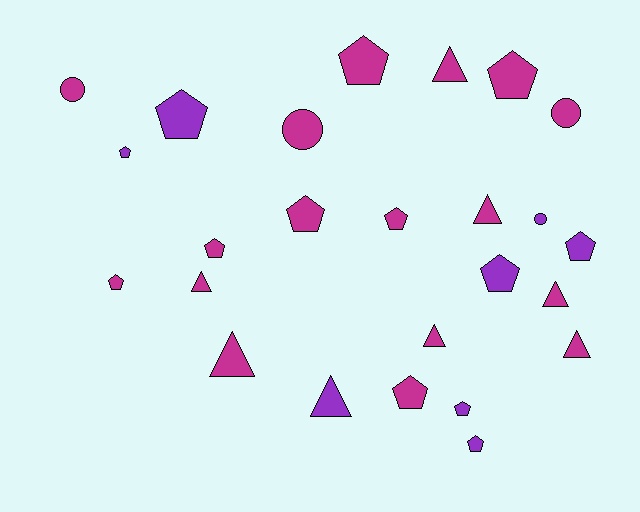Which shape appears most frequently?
Pentagon, with 13 objects.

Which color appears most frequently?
Magenta, with 17 objects.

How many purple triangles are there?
There is 1 purple triangle.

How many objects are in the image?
There are 25 objects.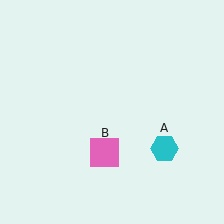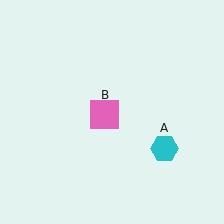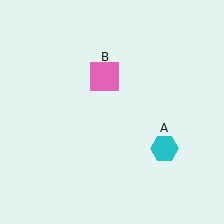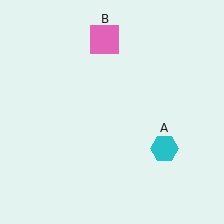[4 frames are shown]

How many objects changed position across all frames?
1 object changed position: pink square (object B).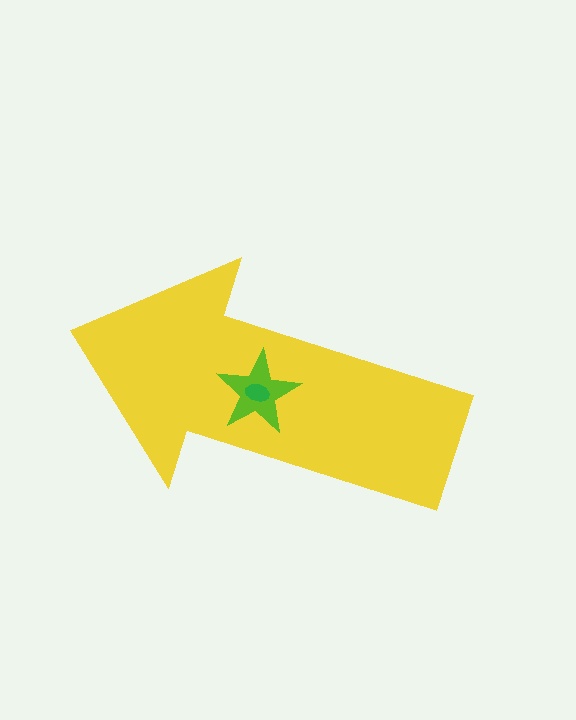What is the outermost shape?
The yellow arrow.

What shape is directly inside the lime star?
The green ellipse.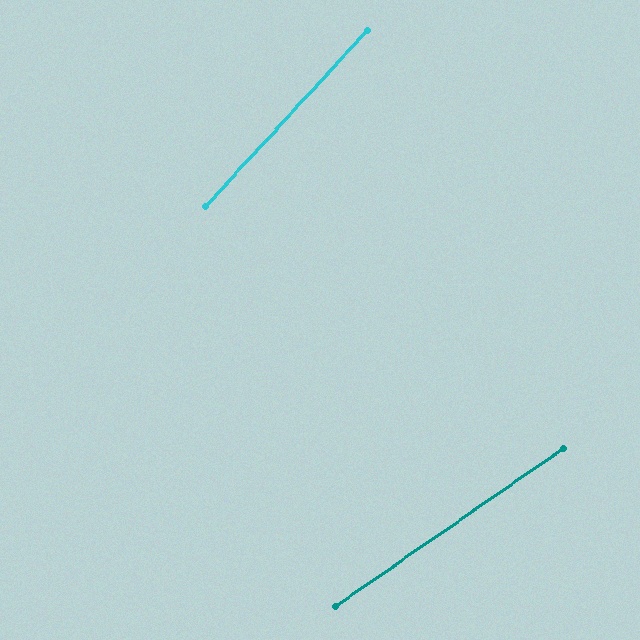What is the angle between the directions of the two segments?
Approximately 13 degrees.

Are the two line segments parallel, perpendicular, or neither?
Neither parallel nor perpendicular — they differ by about 13°.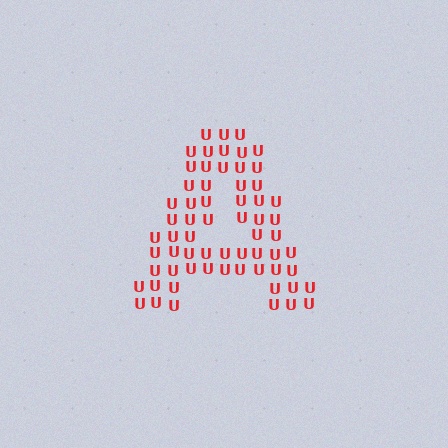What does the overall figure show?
The overall figure shows the letter A.